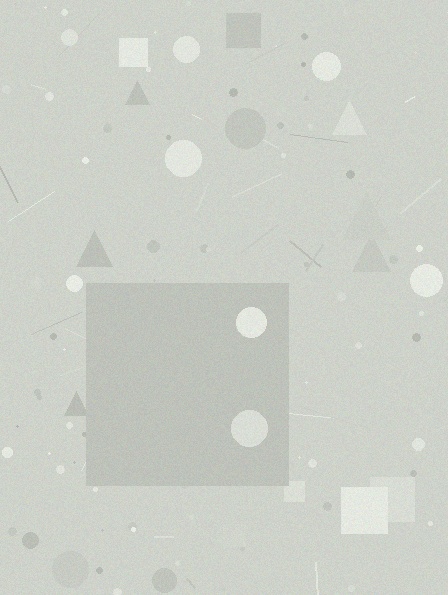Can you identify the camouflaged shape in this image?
The camouflaged shape is a square.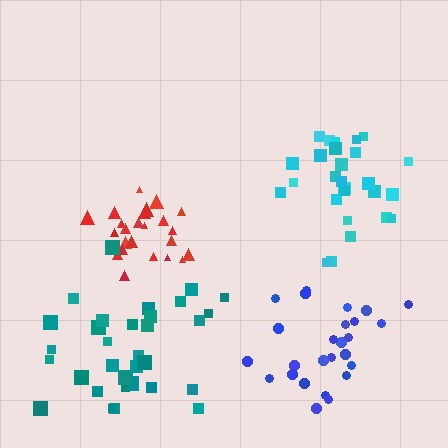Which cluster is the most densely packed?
Red.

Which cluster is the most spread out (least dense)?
Teal.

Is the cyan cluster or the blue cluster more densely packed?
Cyan.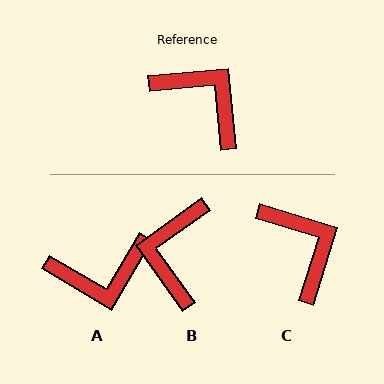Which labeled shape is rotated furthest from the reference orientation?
A, about 126 degrees away.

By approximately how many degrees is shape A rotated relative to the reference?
Approximately 126 degrees clockwise.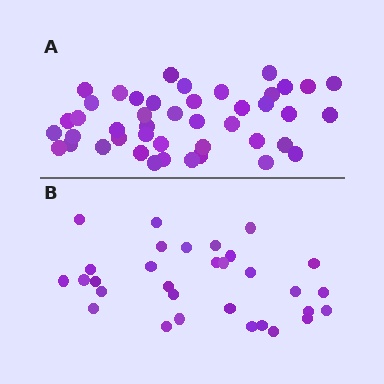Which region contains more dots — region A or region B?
Region A (the top region) has more dots.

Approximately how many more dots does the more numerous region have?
Region A has approximately 15 more dots than region B.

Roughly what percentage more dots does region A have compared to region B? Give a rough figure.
About 40% more.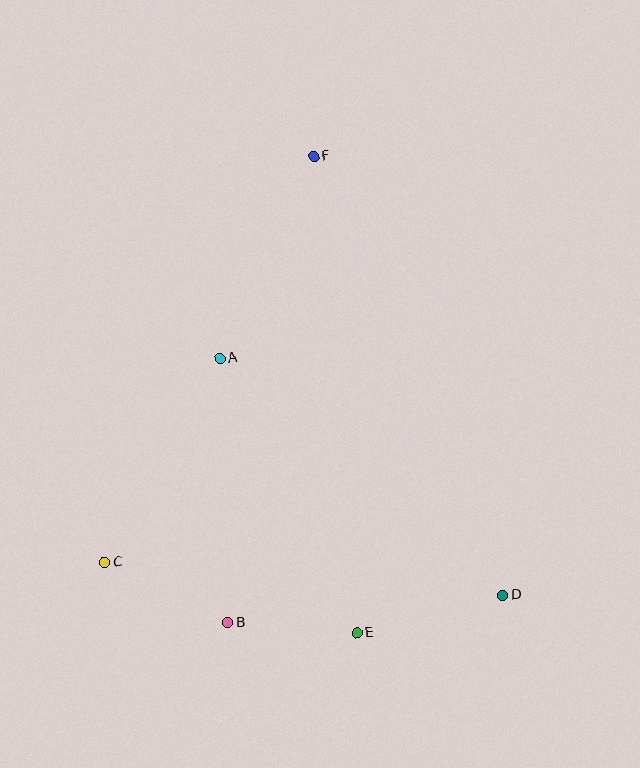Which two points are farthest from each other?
Points E and F are farthest from each other.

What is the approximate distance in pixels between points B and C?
The distance between B and C is approximately 137 pixels.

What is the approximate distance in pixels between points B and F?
The distance between B and F is approximately 474 pixels.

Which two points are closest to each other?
Points B and E are closest to each other.